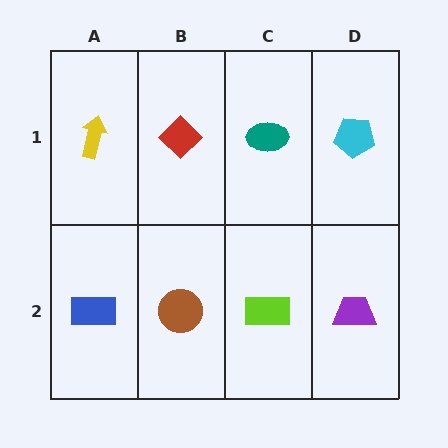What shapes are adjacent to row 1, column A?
A blue rectangle (row 2, column A), a red diamond (row 1, column B).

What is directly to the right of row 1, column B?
A teal ellipse.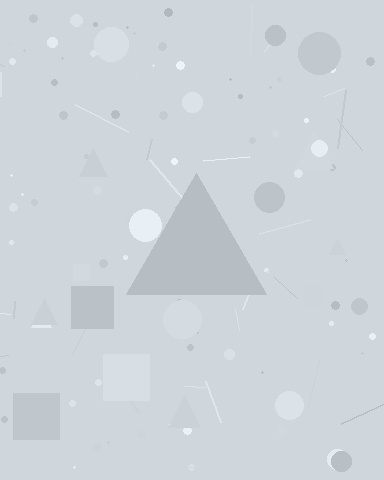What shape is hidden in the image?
A triangle is hidden in the image.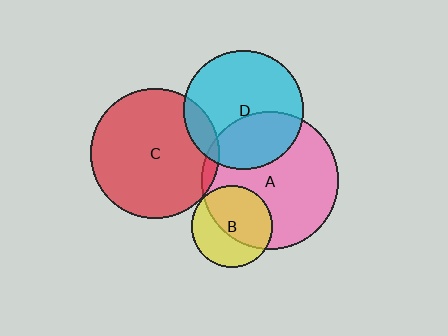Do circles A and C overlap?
Yes.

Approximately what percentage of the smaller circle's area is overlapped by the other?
Approximately 5%.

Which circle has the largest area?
Circle A (pink).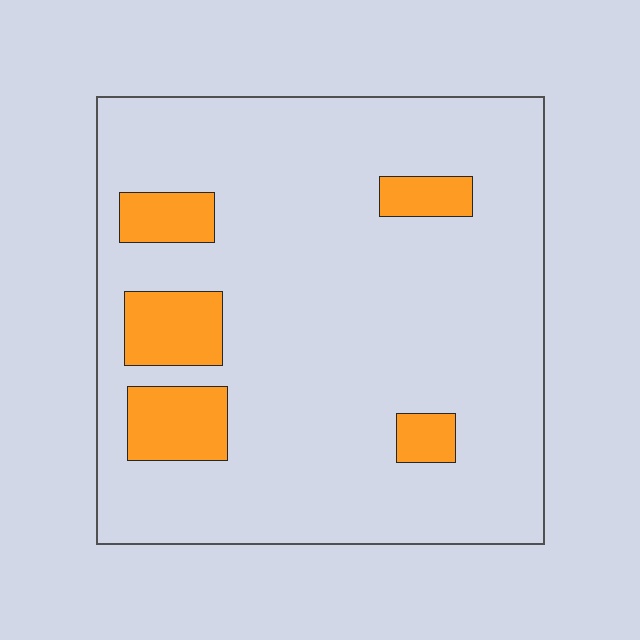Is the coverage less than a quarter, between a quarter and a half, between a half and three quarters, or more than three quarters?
Less than a quarter.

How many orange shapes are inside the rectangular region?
5.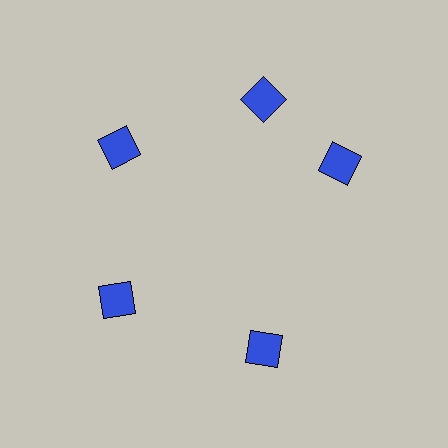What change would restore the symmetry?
The symmetry would be restored by rotating it back into even spacing with its neighbors so that all 5 diamonds sit at equal angles and equal distance from the center.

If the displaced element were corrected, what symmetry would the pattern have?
It would have 5-fold rotational symmetry — the pattern would map onto itself every 72 degrees.